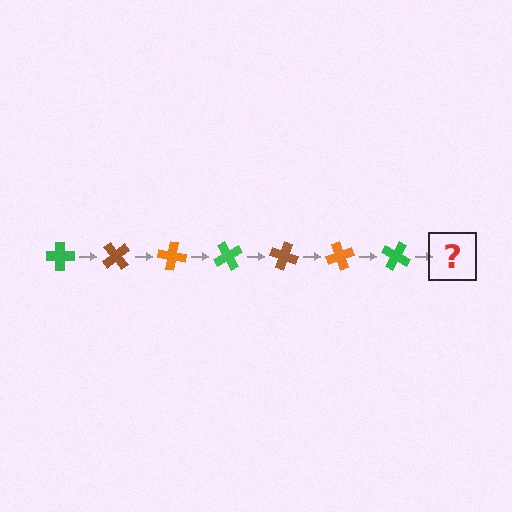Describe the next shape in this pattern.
It should be a brown cross, rotated 350 degrees from the start.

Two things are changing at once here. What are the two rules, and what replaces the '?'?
The two rules are that it rotates 50 degrees each step and the color cycles through green, brown, and orange. The '?' should be a brown cross, rotated 350 degrees from the start.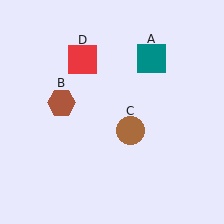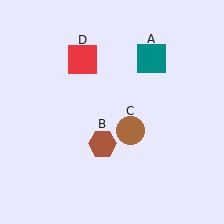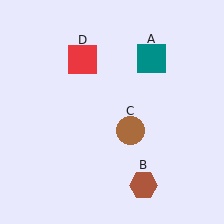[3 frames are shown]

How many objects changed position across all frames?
1 object changed position: brown hexagon (object B).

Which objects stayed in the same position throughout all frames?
Teal square (object A) and brown circle (object C) and red square (object D) remained stationary.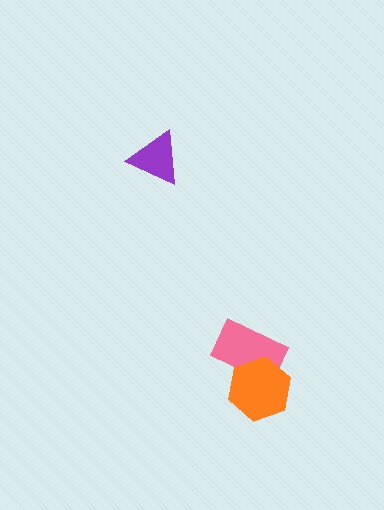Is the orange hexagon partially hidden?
No, no other shape covers it.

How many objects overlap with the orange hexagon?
1 object overlaps with the orange hexagon.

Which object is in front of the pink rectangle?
The orange hexagon is in front of the pink rectangle.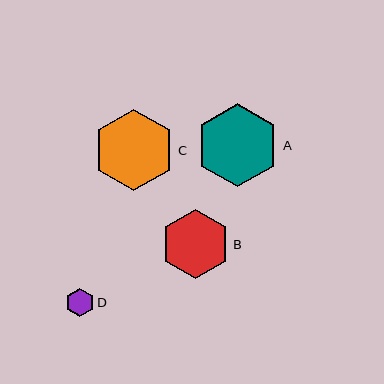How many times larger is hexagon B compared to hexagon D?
Hexagon B is approximately 2.4 times the size of hexagon D.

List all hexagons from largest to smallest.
From largest to smallest: A, C, B, D.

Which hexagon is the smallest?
Hexagon D is the smallest with a size of approximately 28 pixels.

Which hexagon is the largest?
Hexagon A is the largest with a size of approximately 84 pixels.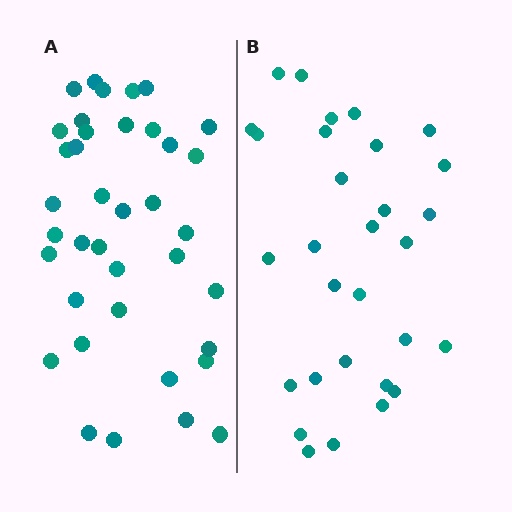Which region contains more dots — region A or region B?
Region A (the left region) has more dots.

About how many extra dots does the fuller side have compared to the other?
Region A has roughly 8 or so more dots than region B.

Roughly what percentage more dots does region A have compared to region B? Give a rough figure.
About 25% more.